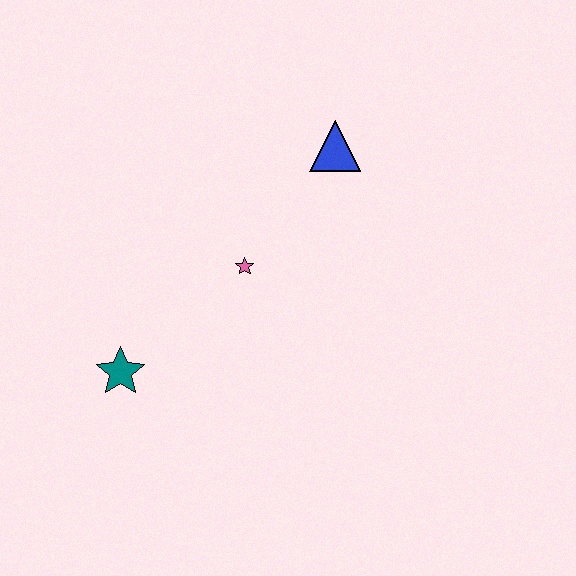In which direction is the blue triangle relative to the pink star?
The blue triangle is above the pink star.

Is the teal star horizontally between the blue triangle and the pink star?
No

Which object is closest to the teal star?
The pink star is closest to the teal star.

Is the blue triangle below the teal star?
No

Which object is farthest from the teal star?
The blue triangle is farthest from the teal star.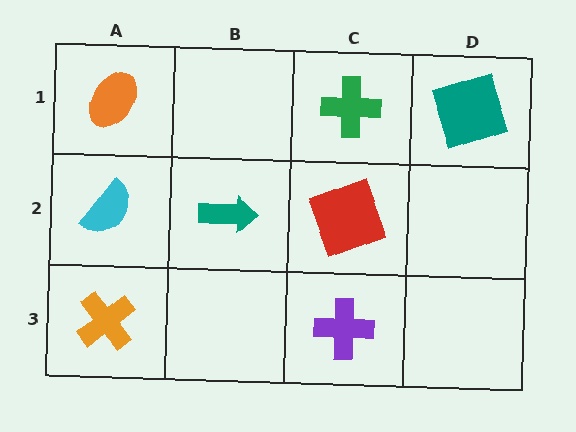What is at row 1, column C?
A green cross.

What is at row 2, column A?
A cyan semicircle.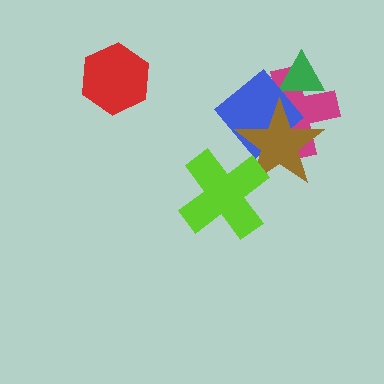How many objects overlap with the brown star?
3 objects overlap with the brown star.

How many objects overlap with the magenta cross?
3 objects overlap with the magenta cross.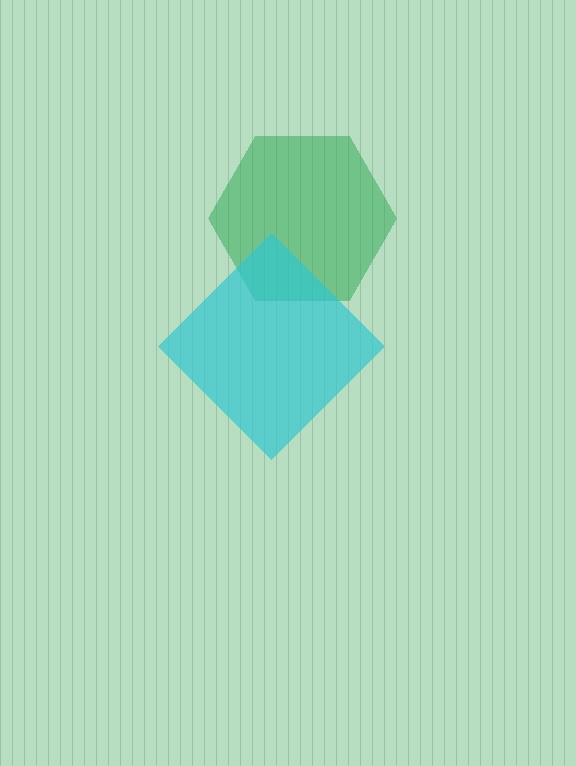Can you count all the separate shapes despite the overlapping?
Yes, there are 2 separate shapes.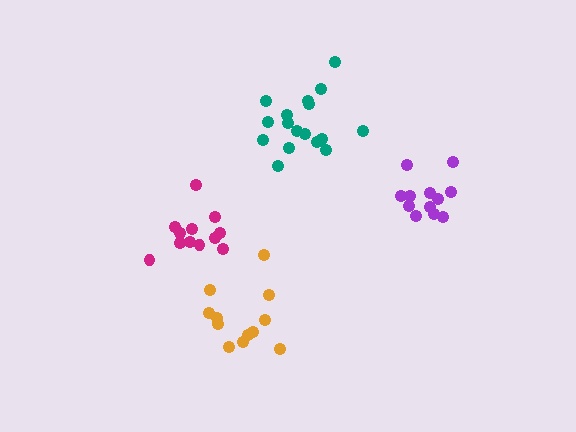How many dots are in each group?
Group 1: 17 dots, Group 2: 12 dots, Group 3: 12 dots, Group 4: 12 dots (53 total).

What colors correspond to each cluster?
The clusters are colored: teal, purple, orange, magenta.